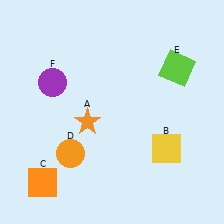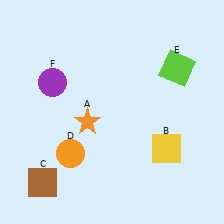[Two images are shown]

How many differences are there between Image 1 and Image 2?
There is 1 difference between the two images.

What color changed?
The square (C) changed from orange in Image 1 to brown in Image 2.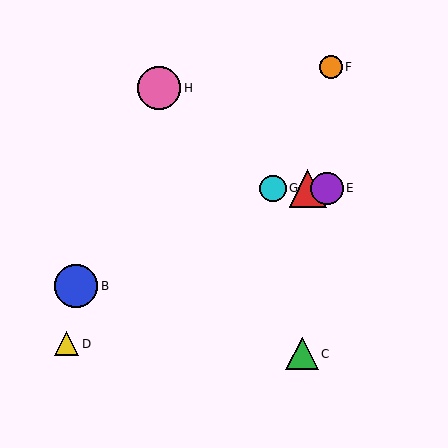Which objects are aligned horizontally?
Objects A, E, G are aligned horizontally.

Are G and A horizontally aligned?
Yes, both are at y≈188.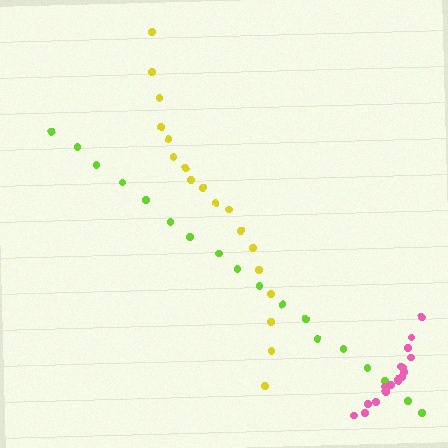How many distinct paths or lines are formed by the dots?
There are 3 distinct paths.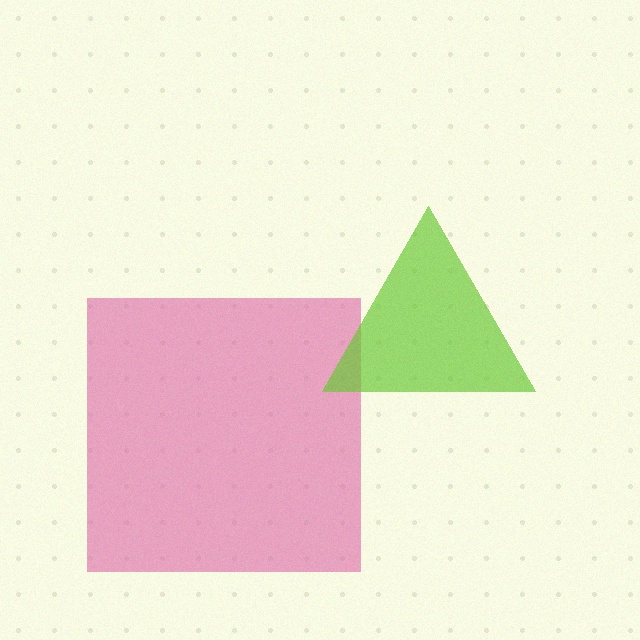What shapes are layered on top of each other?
The layered shapes are: a pink square, a lime triangle.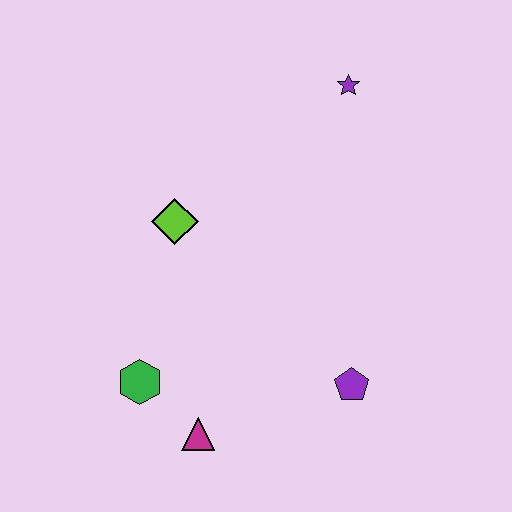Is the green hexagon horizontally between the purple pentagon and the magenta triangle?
No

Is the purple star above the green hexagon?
Yes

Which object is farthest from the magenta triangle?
The purple star is farthest from the magenta triangle.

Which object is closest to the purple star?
The lime diamond is closest to the purple star.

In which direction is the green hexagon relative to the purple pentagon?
The green hexagon is to the left of the purple pentagon.